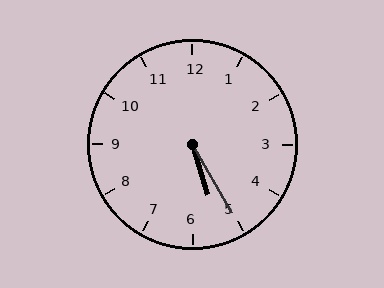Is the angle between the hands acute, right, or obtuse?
It is acute.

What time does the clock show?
5:25.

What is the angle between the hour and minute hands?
Approximately 12 degrees.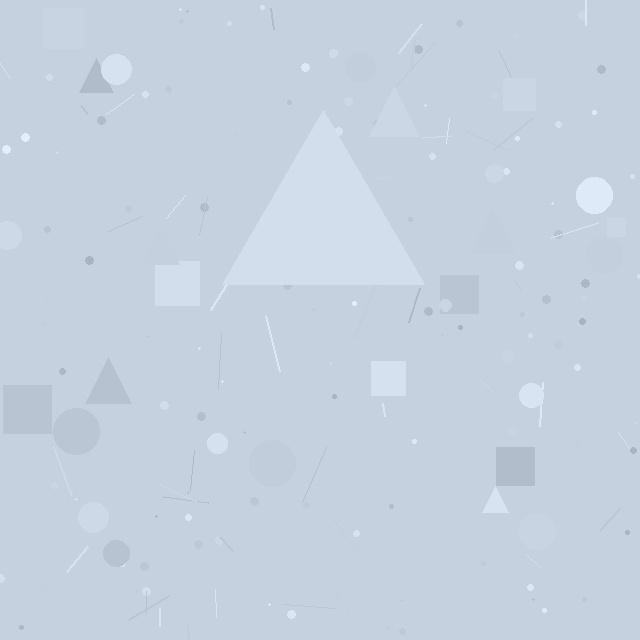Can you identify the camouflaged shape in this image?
The camouflaged shape is a triangle.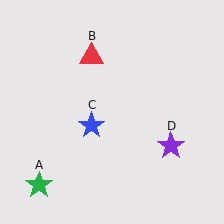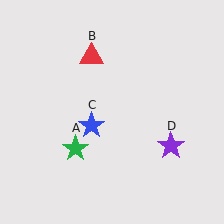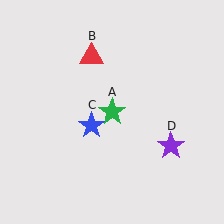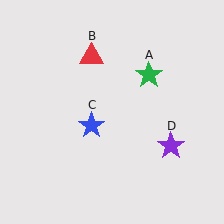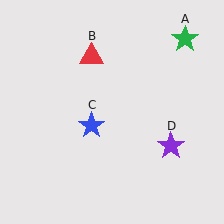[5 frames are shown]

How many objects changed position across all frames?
1 object changed position: green star (object A).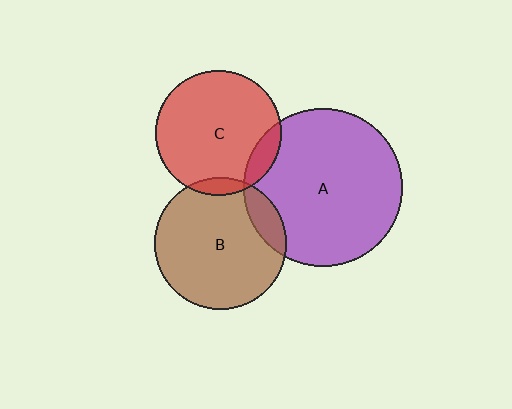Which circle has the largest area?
Circle A (purple).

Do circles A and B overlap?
Yes.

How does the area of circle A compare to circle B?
Approximately 1.4 times.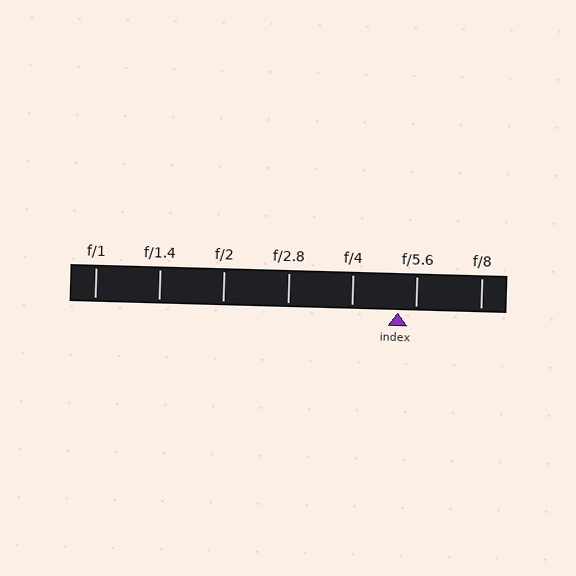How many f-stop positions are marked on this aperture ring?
There are 7 f-stop positions marked.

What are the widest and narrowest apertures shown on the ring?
The widest aperture shown is f/1 and the narrowest is f/8.